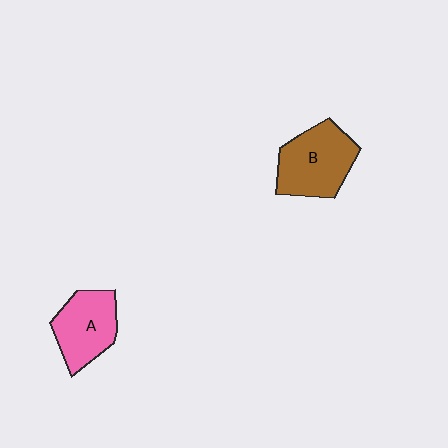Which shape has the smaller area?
Shape A (pink).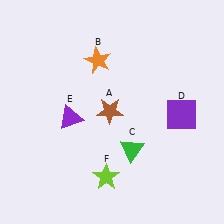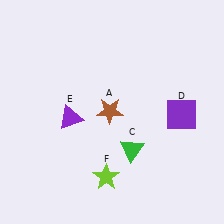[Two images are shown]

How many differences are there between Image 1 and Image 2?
There is 1 difference between the two images.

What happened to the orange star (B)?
The orange star (B) was removed in Image 2. It was in the top-left area of Image 1.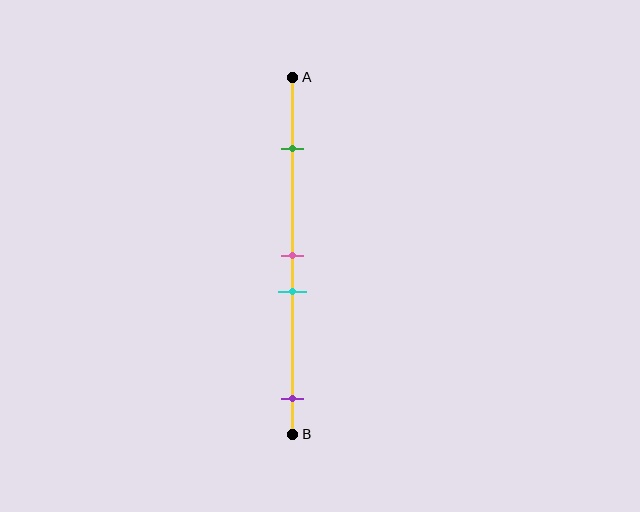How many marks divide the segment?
There are 4 marks dividing the segment.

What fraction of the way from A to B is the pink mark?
The pink mark is approximately 50% (0.5) of the way from A to B.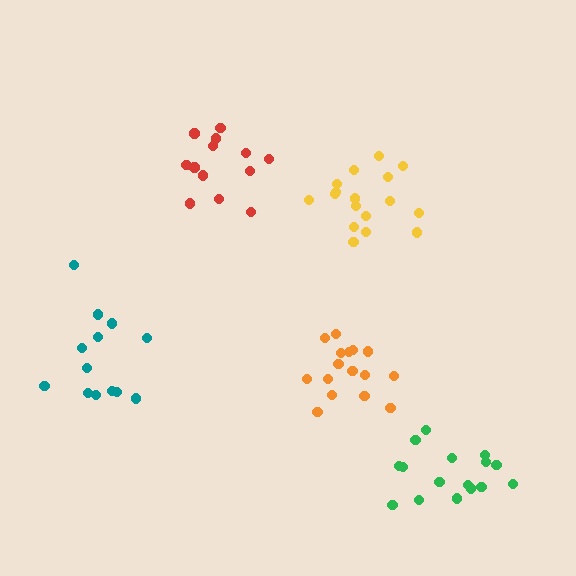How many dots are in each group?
Group 1: 13 dots, Group 2: 17 dots, Group 3: 16 dots, Group 4: 13 dots, Group 5: 16 dots (75 total).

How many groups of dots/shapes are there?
There are 5 groups.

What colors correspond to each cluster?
The clusters are colored: red, yellow, orange, teal, green.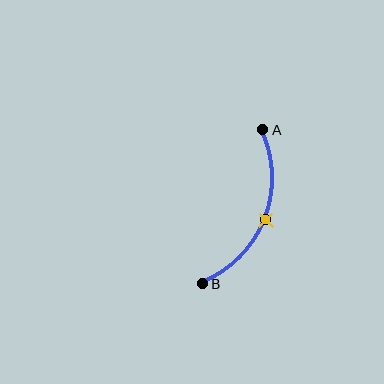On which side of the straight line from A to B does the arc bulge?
The arc bulges to the right of the straight line connecting A and B.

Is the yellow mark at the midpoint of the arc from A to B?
Yes. The yellow mark lies on the arc at equal arc-length from both A and B — it is the arc midpoint.